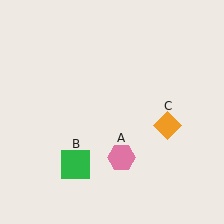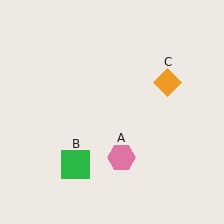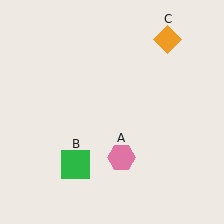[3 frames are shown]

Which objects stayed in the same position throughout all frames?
Pink hexagon (object A) and green square (object B) remained stationary.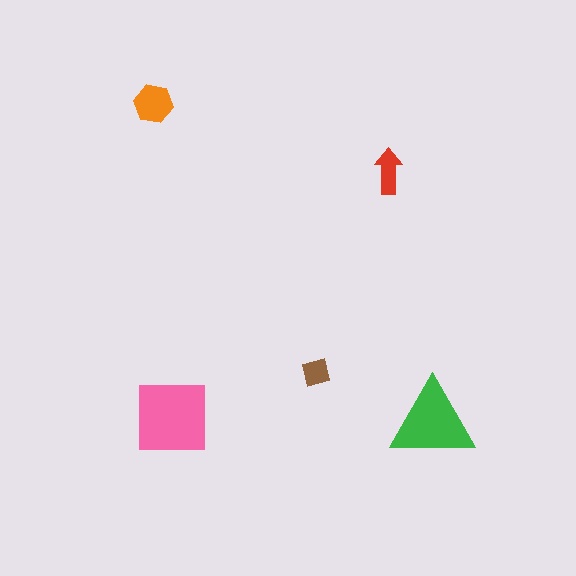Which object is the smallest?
The brown square.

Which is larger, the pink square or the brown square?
The pink square.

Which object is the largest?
The pink square.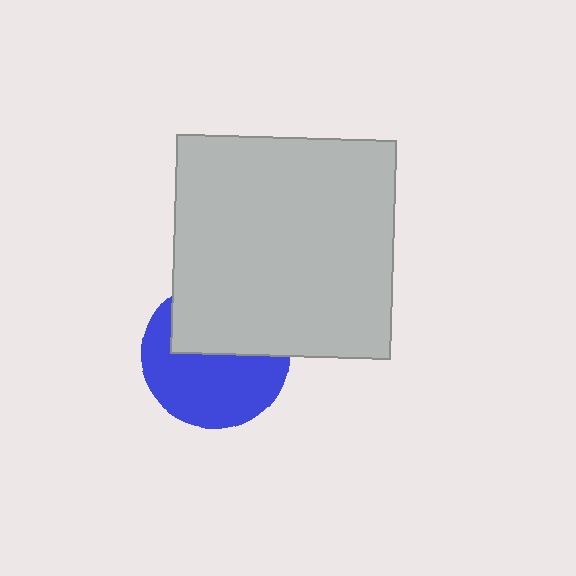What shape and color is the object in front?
The object in front is a light gray square.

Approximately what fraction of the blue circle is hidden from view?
Roughly 44% of the blue circle is hidden behind the light gray square.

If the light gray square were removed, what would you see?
You would see the complete blue circle.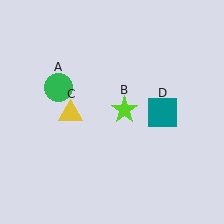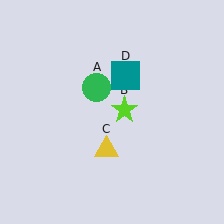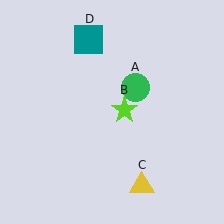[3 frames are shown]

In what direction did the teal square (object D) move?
The teal square (object D) moved up and to the left.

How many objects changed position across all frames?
3 objects changed position: green circle (object A), yellow triangle (object C), teal square (object D).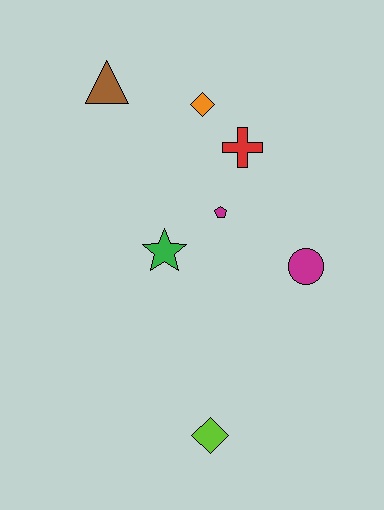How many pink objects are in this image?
There are no pink objects.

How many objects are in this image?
There are 7 objects.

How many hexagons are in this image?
There are no hexagons.